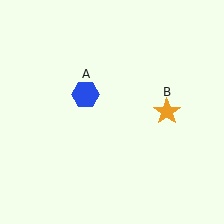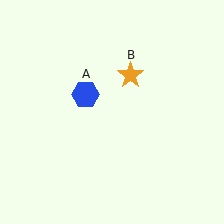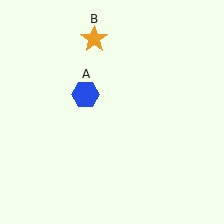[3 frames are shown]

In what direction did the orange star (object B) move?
The orange star (object B) moved up and to the left.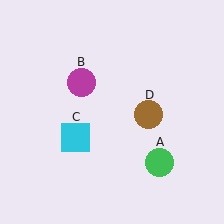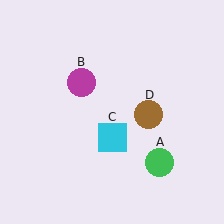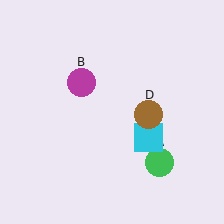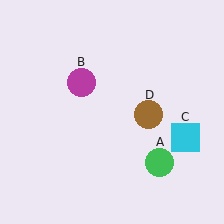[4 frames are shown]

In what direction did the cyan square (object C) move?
The cyan square (object C) moved right.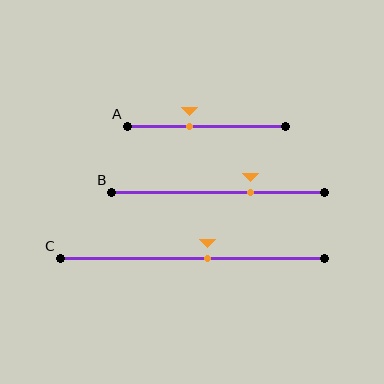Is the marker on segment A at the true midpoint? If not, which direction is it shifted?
No, the marker on segment A is shifted to the left by about 10% of the segment length.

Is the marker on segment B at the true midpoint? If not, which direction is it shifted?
No, the marker on segment B is shifted to the right by about 15% of the segment length.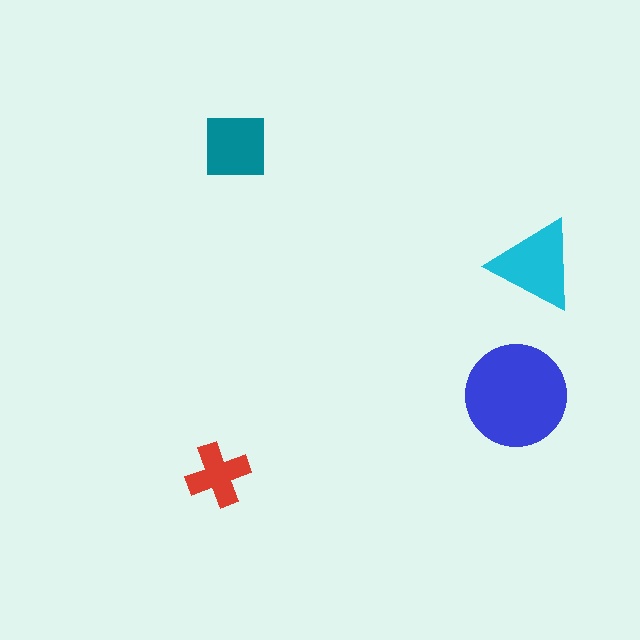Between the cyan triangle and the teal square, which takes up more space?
The cyan triangle.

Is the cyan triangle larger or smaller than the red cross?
Larger.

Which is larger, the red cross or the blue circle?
The blue circle.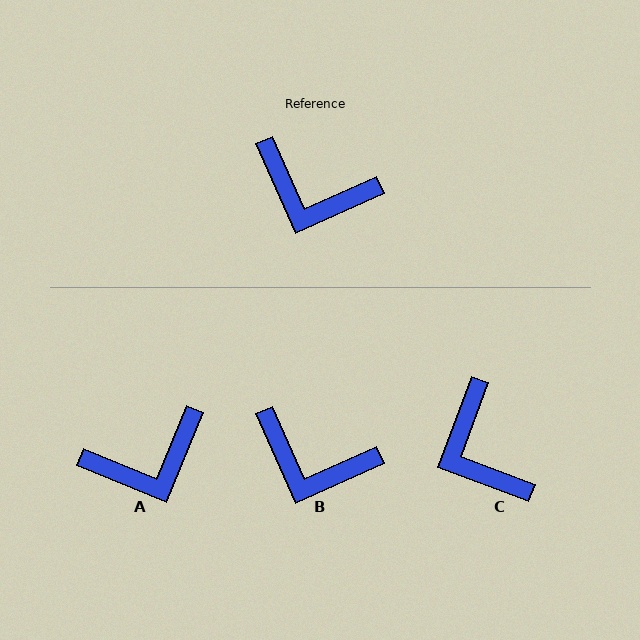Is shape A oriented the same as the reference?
No, it is off by about 44 degrees.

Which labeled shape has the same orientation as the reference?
B.